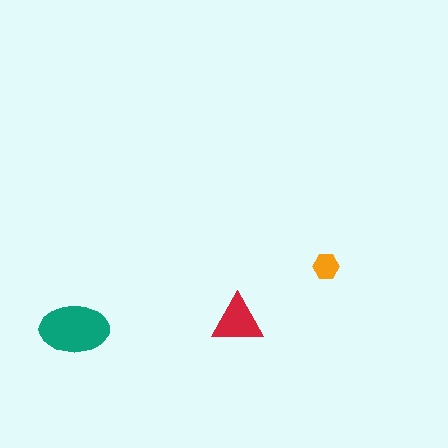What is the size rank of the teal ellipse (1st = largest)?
1st.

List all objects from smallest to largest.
The orange hexagon, the red triangle, the teal ellipse.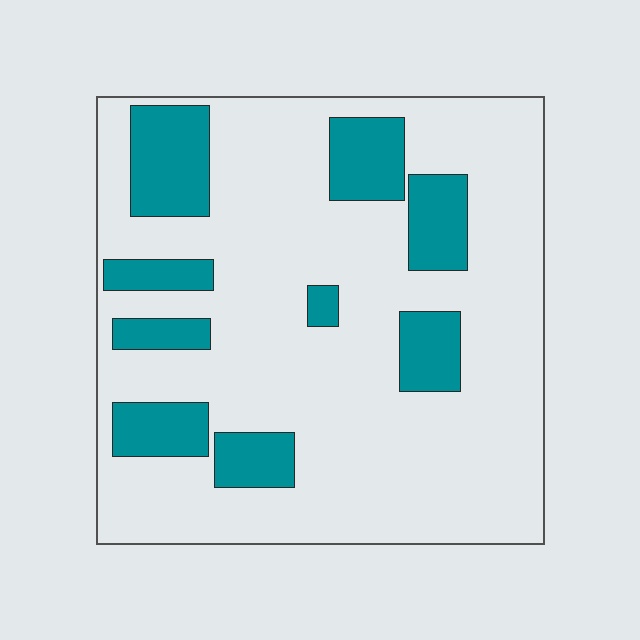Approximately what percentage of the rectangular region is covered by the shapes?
Approximately 20%.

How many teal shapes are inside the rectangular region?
9.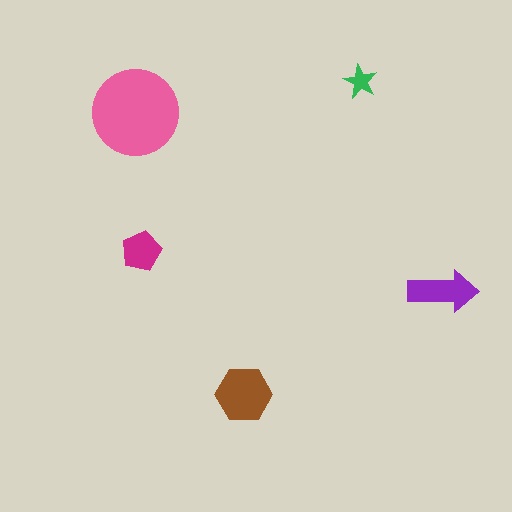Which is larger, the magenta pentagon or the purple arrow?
The purple arrow.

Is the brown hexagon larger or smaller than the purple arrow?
Larger.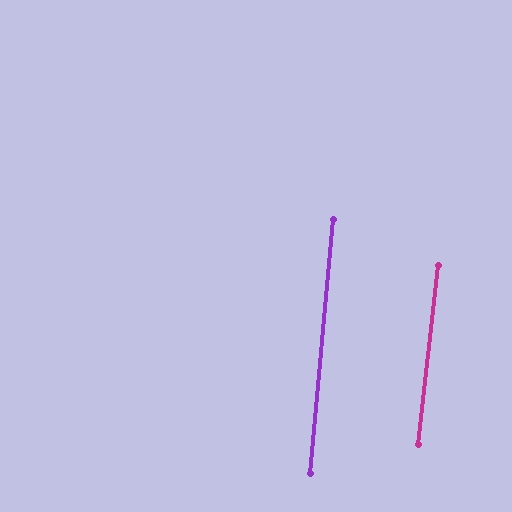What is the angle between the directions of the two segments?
Approximately 1 degree.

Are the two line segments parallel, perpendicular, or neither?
Parallel — their directions differ by only 1.3°.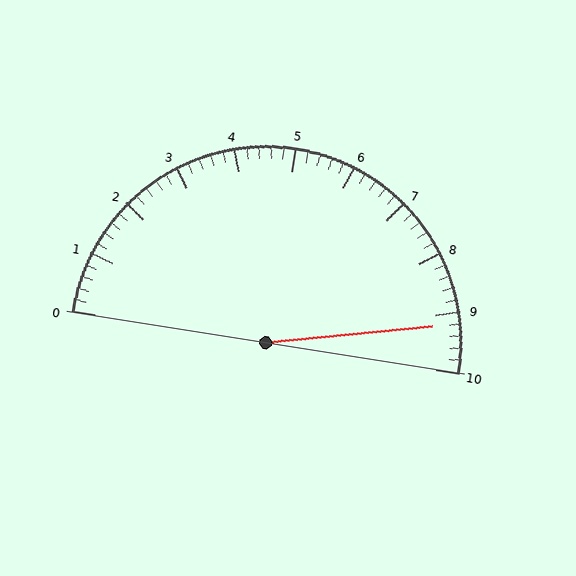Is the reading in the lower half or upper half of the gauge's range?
The reading is in the upper half of the range (0 to 10).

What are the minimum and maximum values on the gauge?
The gauge ranges from 0 to 10.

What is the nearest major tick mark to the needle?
The nearest major tick mark is 9.